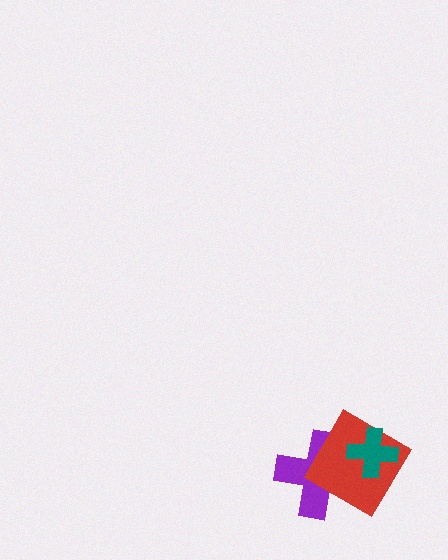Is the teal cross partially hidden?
No, no other shape covers it.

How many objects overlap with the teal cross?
2 objects overlap with the teal cross.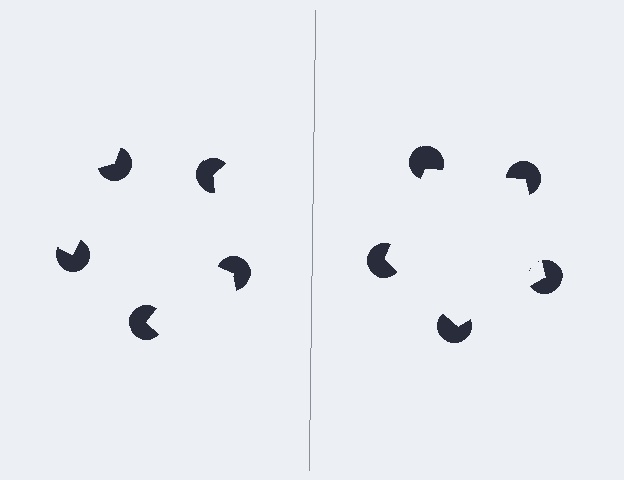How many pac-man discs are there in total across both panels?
10 — 5 on each side.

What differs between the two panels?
The pac-man discs are positioned identically on both sides; only the wedge orientations differ. On the right they align to a pentagon; on the left they are misaligned.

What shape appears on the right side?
An illusory pentagon.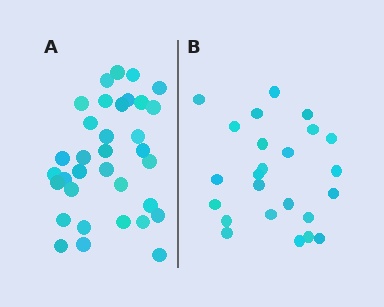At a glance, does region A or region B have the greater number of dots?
Region A (the left region) has more dots.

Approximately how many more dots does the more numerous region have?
Region A has roughly 10 or so more dots than region B.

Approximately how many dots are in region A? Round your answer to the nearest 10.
About 30 dots. (The exact count is 34, which rounds to 30.)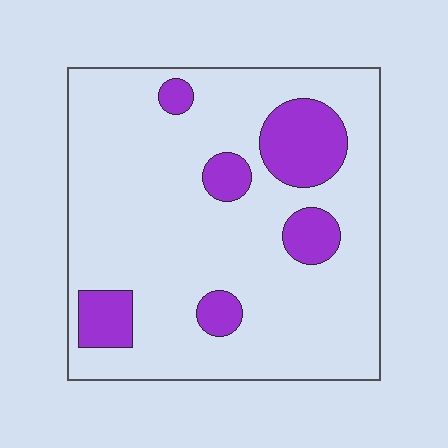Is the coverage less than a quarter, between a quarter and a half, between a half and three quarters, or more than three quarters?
Less than a quarter.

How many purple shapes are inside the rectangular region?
6.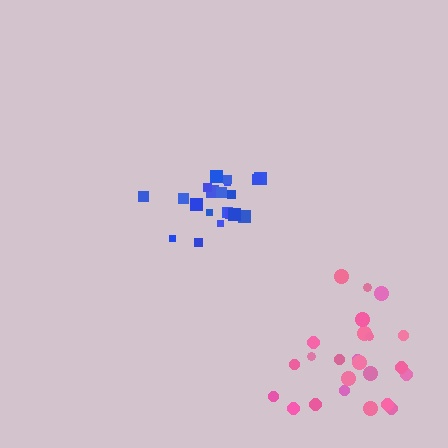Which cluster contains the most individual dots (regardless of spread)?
Pink (24).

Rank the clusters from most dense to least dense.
blue, pink.